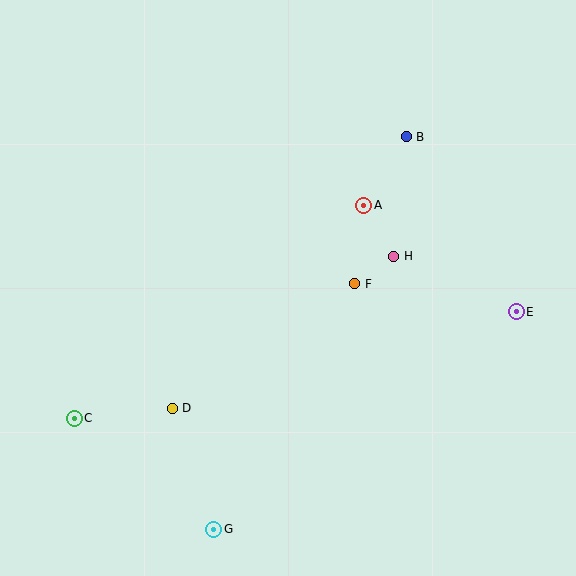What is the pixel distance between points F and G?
The distance between F and G is 283 pixels.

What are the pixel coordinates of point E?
Point E is at (516, 312).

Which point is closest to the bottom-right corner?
Point E is closest to the bottom-right corner.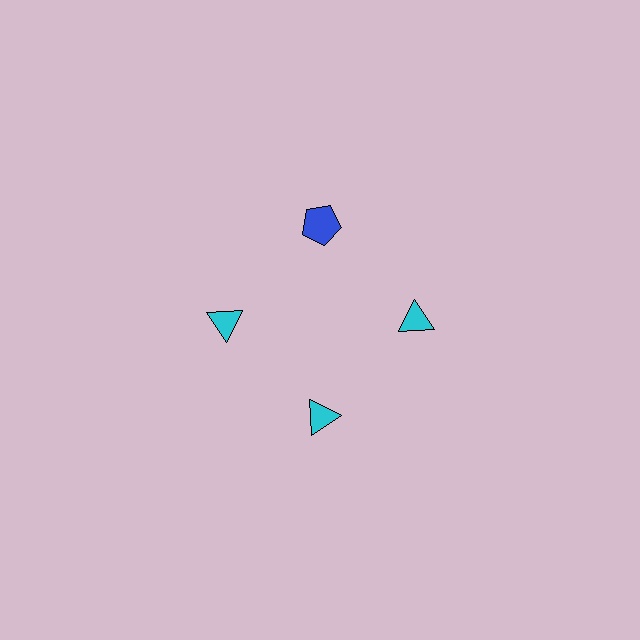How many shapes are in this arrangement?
There are 4 shapes arranged in a ring pattern.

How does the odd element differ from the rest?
It differs in both color (blue instead of cyan) and shape (pentagon instead of triangle).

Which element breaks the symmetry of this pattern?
The blue pentagon at roughly the 12 o'clock position breaks the symmetry. All other shapes are cyan triangles.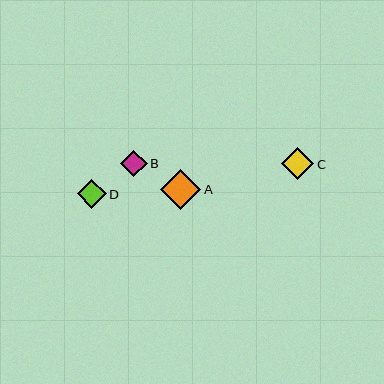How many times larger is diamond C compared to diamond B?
Diamond C is approximately 1.2 times the size of diamond B.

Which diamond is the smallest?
Diamond B is the smallest with a size of approximately 27 pixels.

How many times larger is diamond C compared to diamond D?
Diamond C is approximately 1.1 times the size of diamond D.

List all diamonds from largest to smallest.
From largest to smallest: A, C, D, B.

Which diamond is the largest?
Diamond A is the largest with a size of approximately 40 pixels.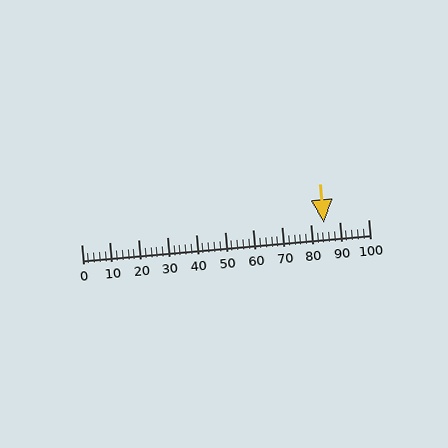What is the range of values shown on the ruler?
The ruler shows values from 0 to 100.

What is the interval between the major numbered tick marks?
The major tick marks are spaced 10 units apart.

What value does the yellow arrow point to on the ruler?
The yellow arrow points to approximately 85.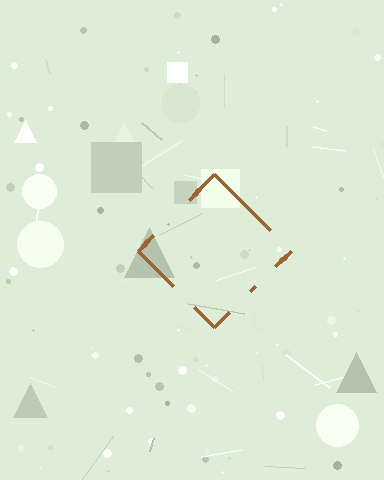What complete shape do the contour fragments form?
The contour fragments form a diamond.